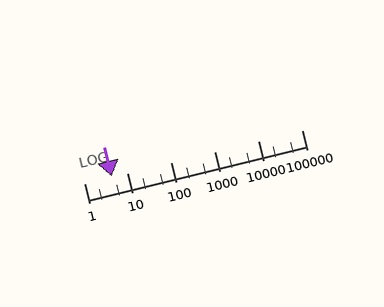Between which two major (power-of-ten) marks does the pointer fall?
The pointer is between 1 and 10.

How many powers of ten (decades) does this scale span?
The scale spans 5 decades, from 1 to 100000.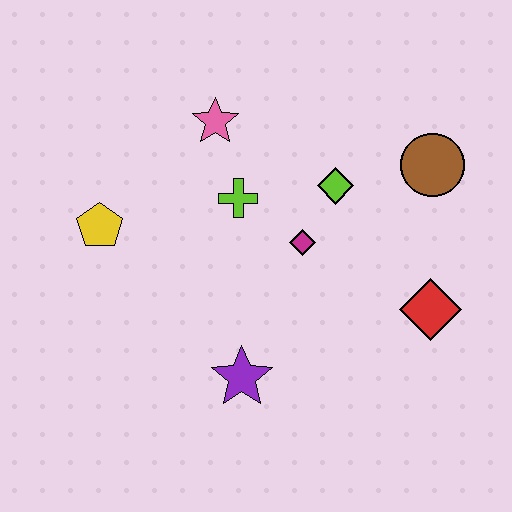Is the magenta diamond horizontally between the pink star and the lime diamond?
Yes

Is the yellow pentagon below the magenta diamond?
No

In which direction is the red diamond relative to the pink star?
The red diamond is to the right of the pink star.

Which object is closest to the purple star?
The magenta diamond is closest to the purple star.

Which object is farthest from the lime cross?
The red diamond is farthest from the lime cross.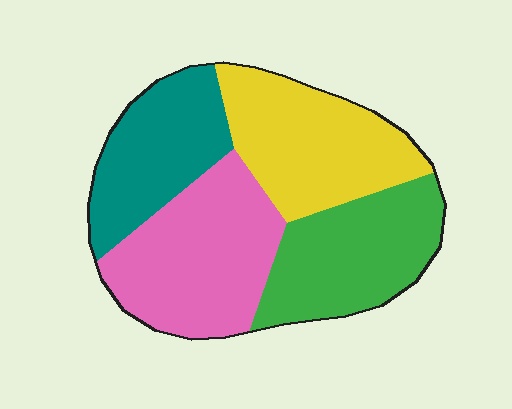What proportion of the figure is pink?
Pink covers about 30% of the figure.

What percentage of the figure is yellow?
Yellow takes up between a quarter and a half of the figure.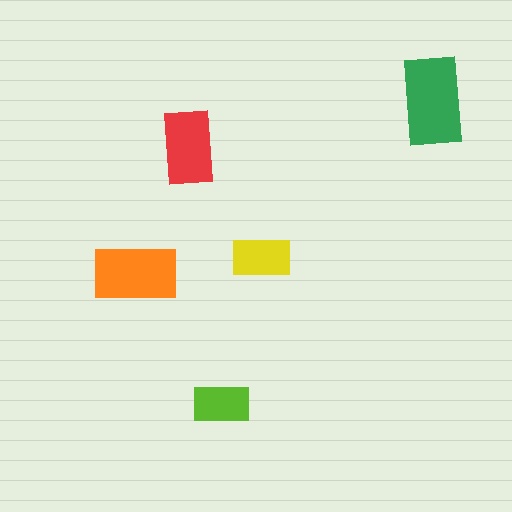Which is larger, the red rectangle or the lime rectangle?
The red one.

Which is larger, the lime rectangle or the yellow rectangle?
The yellow one.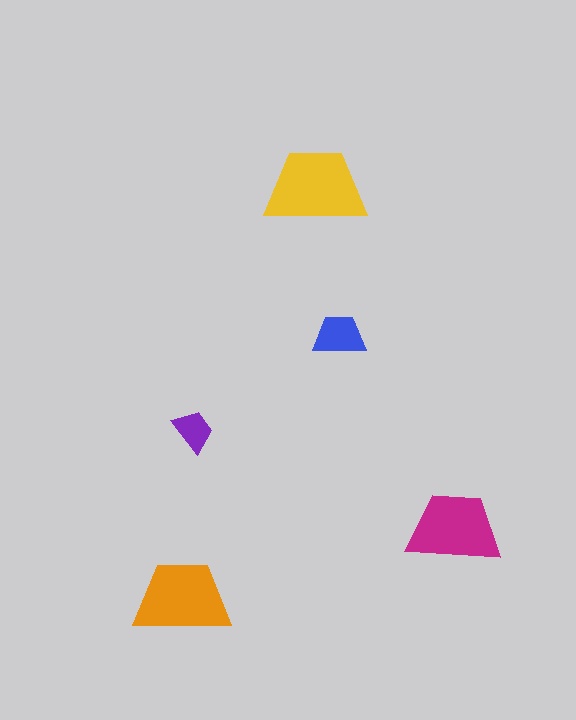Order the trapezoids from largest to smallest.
the yellow one, the orange one, the magenta one, the blue one, the purple one.